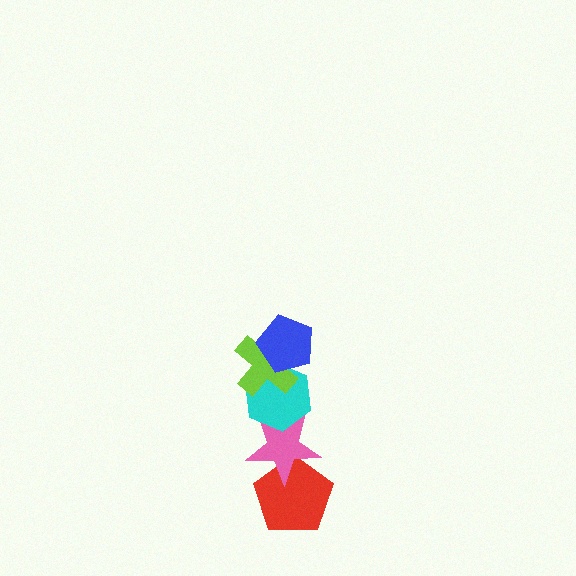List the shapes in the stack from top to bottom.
From top to bottom: the blue pentagon, the lime cross, the cyan hexagon, the pink star, the red pentagon.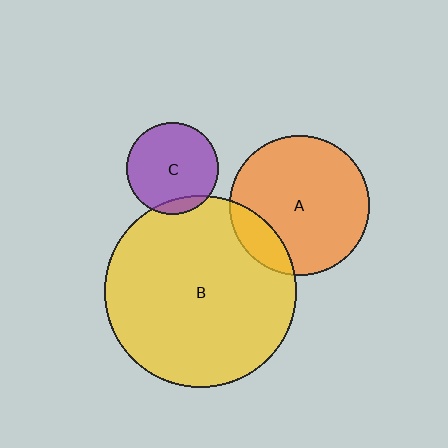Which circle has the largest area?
Circle B (yellow).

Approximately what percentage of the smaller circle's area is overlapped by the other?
Approximately 15%.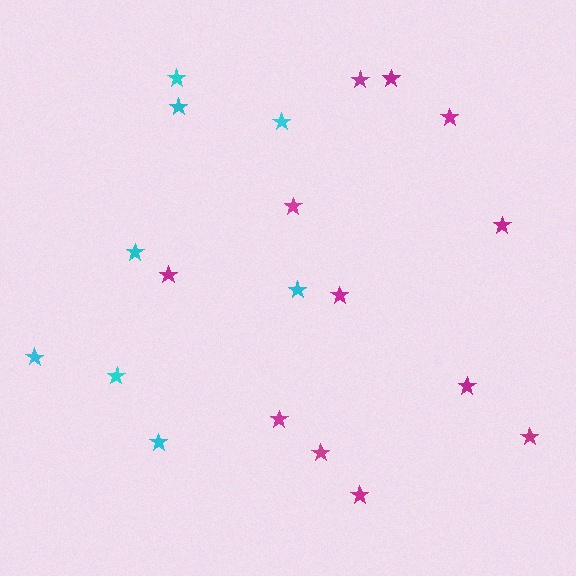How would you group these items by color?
There are 2 groups: one group of cyan stars (8) and one group of magenta stars (12).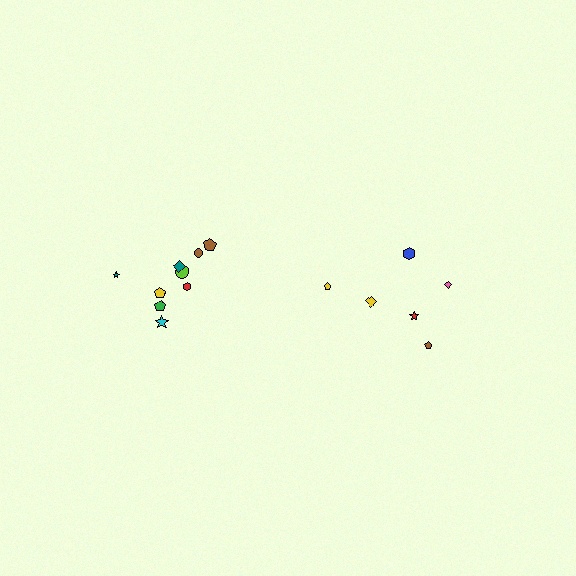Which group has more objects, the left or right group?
The left group.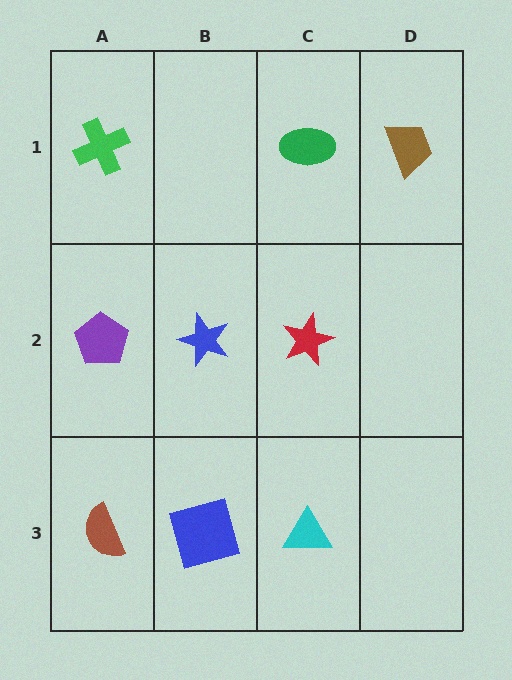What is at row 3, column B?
A blue square.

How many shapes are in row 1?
3 shapes.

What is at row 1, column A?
A green cross.